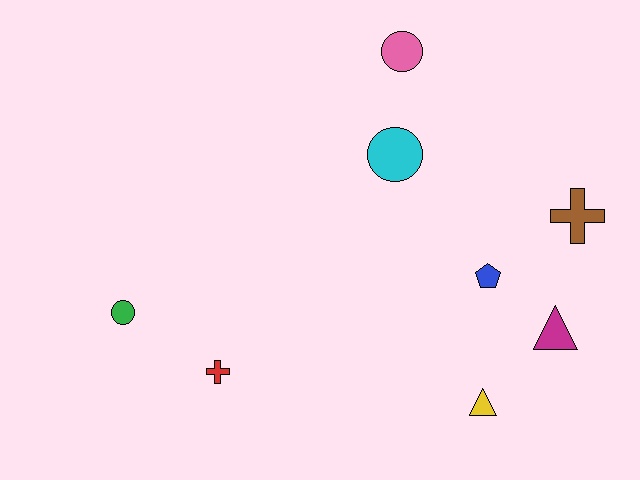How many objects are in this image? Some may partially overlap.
There are 8 objects.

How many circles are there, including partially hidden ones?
There are 3 circles.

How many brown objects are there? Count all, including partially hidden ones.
There is 1 brown object.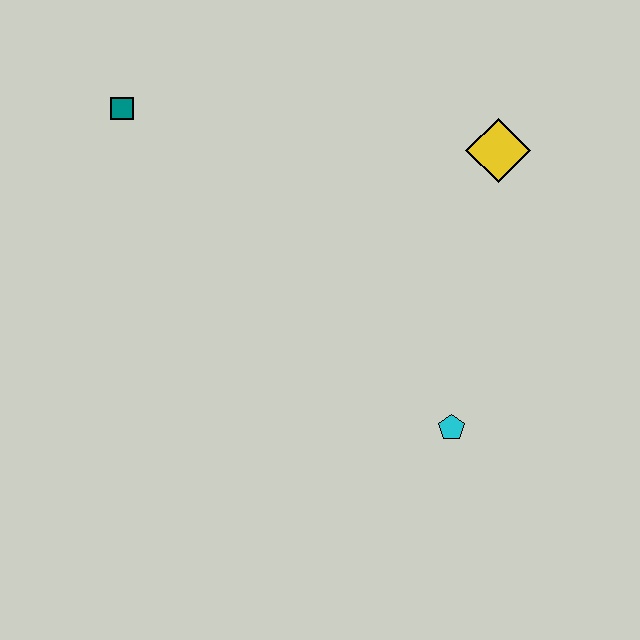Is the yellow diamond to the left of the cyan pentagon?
No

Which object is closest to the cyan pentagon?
The yellow diamond is closest to the cyan pentagon.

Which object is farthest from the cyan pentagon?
The teal square is farthest from the cyan pentagon.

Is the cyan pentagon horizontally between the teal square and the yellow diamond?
Yes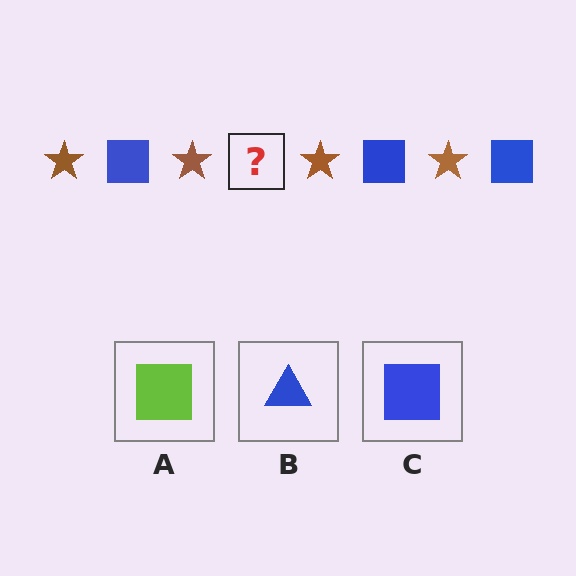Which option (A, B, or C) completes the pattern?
C.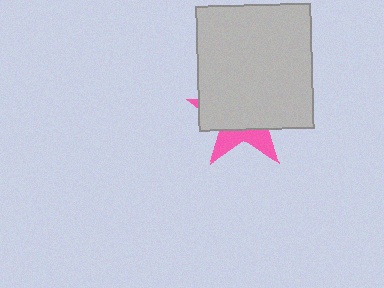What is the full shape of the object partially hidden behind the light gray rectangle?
The partially hidden object is a pink star.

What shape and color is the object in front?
The object in front is a light gray rectangle.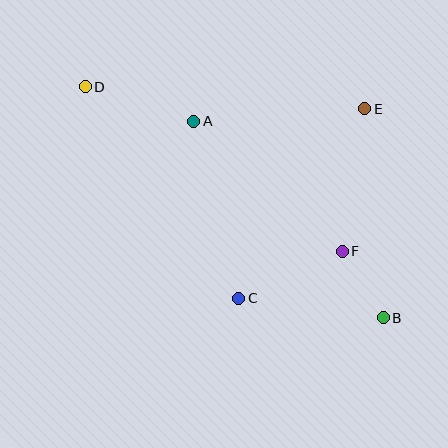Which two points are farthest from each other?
Points B and D are farthest from each other.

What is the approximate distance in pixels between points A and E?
The distance between A and E is approximately 171 pixels.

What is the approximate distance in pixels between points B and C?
The distance between B and C is approximately 145 pixels.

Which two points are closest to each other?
Points B and F are closest to each other.